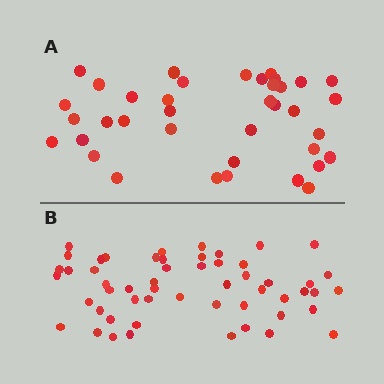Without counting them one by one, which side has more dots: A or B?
Region B (the bottom region) has more dots.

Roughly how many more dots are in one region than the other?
Region B has approximately 15 more dots than region A.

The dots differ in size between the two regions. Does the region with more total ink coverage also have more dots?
No. Region A has more total ink coverage because its dots are larger, but region B actually contains more individual dots. Total area can be misleading — the number of items is what matters here.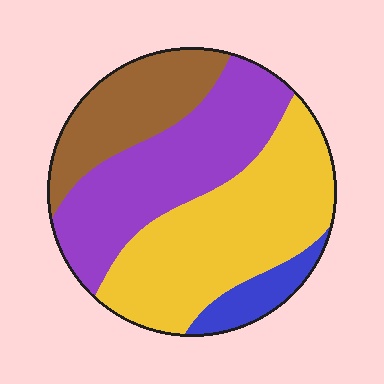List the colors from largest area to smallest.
From largest to smallest: yellow, purple, brown, blue.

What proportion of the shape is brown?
Brown takes up about one fifth (1/5) of the shape.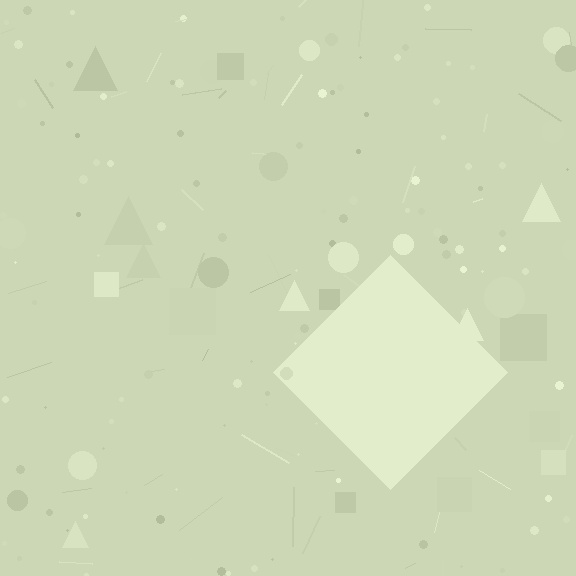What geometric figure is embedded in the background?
A diamond is embedded in the background.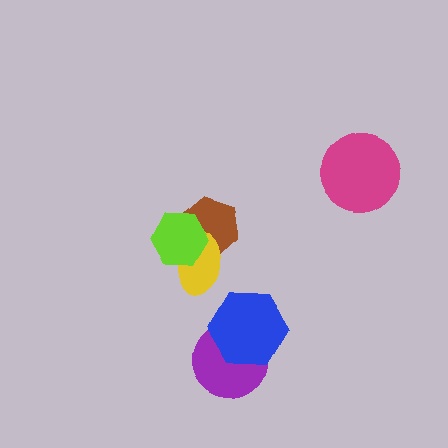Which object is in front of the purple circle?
The blue hexagon is in front of the purple circle.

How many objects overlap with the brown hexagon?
2 objects overlap with the brown hexagon.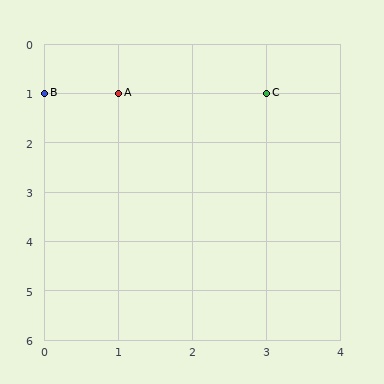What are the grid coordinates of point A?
Point A is at grid coordinates (1, 1).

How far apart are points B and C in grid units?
Points B and C are 3 columns apart.